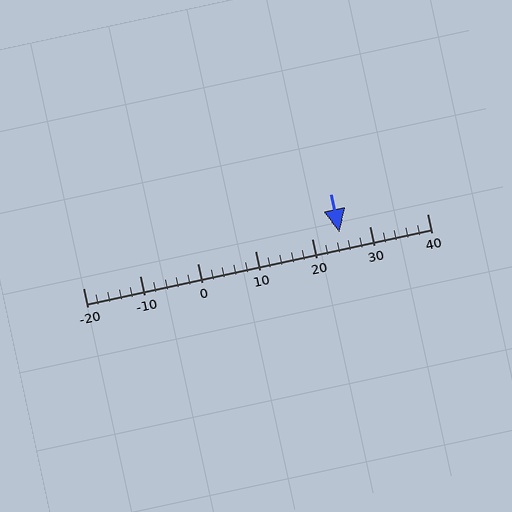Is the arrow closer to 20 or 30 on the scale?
The arrow is closer to 20.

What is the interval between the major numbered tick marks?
The major tick marks are spaced 10 units apart.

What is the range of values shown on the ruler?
The ruler shows values from -20 to 40.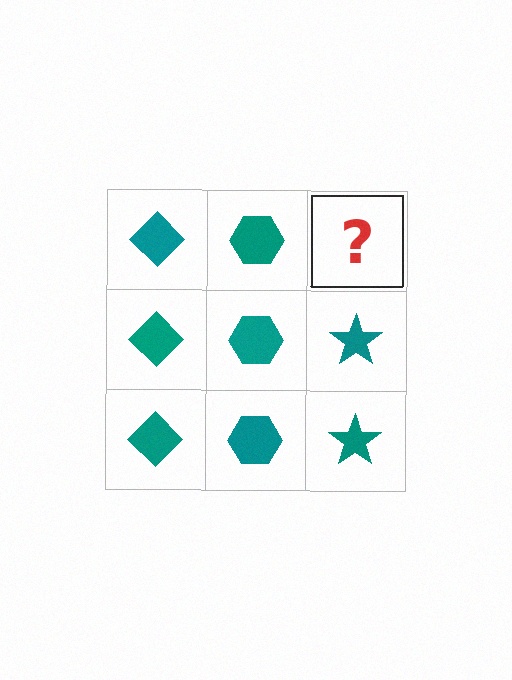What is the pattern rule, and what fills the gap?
The rule is that each column has a consistent shape. The gap should be filled with a teal star.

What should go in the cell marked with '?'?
The missing cell should contain a teal star.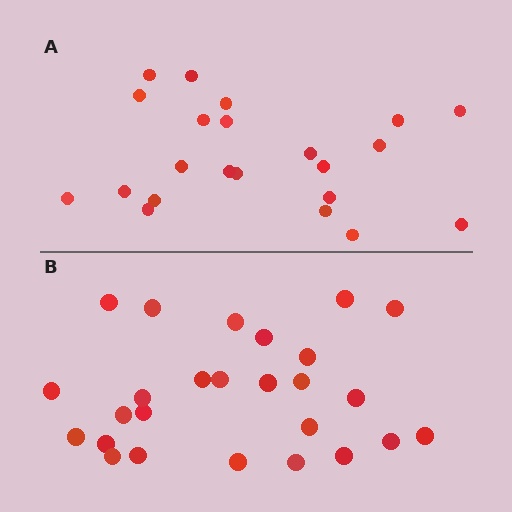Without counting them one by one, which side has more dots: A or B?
Region B (the bottom region) has more dots.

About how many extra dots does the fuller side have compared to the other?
Region B has about 4 more dots than region A.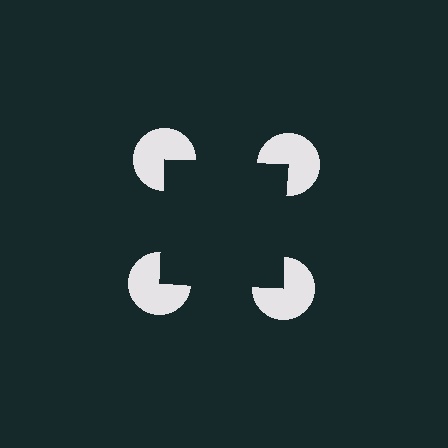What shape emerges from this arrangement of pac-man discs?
An illusory square — its edges are inferred from the aligned wedge cuts in the pac-man discs, not physically drawn.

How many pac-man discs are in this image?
There are 4 — one at each vertex of the illusory square.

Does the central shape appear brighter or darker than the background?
It typically appears slightly darker than the background, even though no actual brightness change is drawn.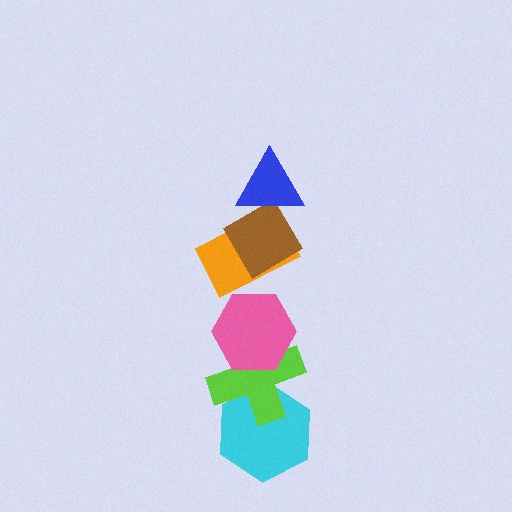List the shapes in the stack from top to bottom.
From top to bottom: the blue triangle, the brown diamond, the orange rectangle, the pink hexagon, the lime cross, the cyan hexagon.